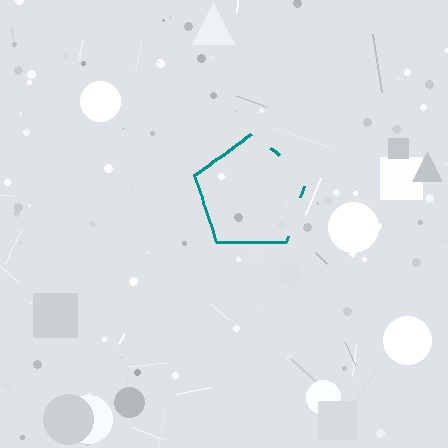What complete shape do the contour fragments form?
The contour fragments form a pentagon.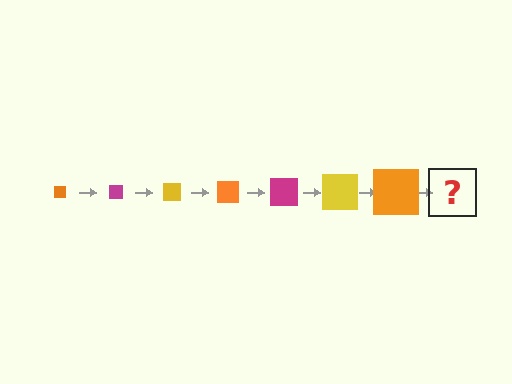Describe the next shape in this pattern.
It should be a magenta square, larger than the previous one.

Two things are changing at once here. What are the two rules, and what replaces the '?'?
The two rules are that the square grows larger each step and the color cycles through orange, magenta, and yellow. The '?' should be a magenta square, larger than the previous one.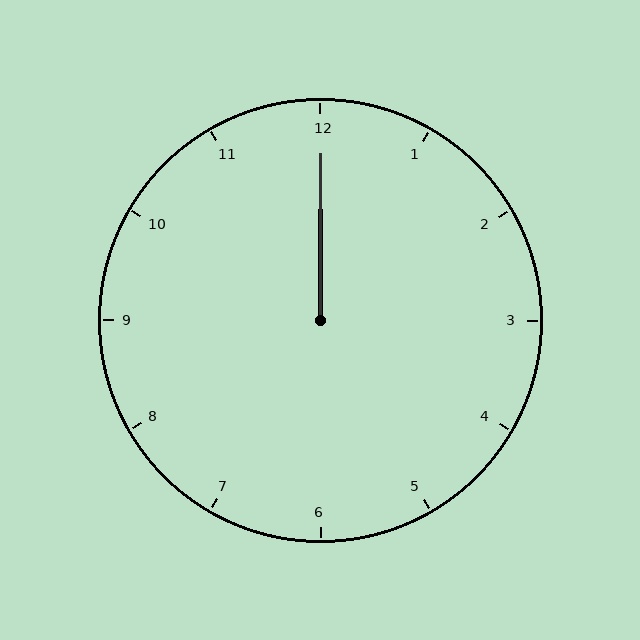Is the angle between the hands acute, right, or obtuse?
It is acute.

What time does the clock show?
12:00.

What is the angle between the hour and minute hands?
Approximately 0 degrees.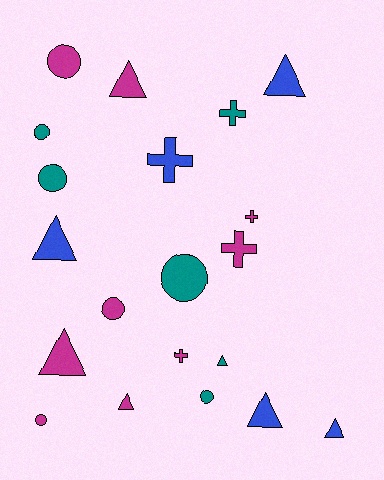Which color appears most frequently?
Magenta, with 9 objects.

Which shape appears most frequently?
Triangle, with 8 objects.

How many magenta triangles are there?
There are 3 magenta triangles.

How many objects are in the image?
There are 20 objects.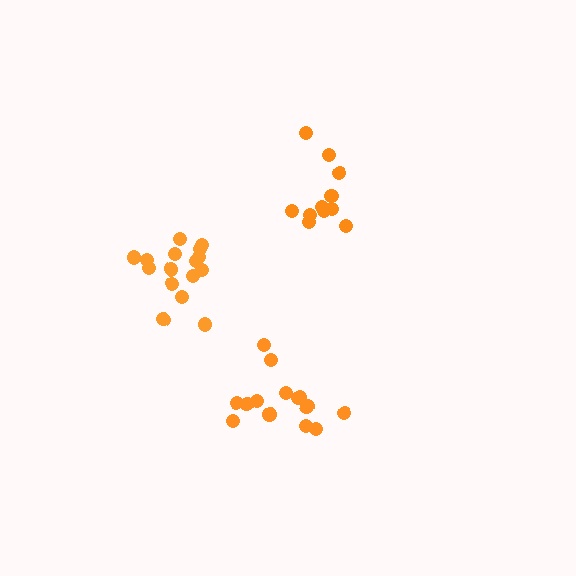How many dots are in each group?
Group 1: 11 dots, Group 2: 16 dots, Group 3: 14 dots (41 total).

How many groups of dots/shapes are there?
There are 3 groups.